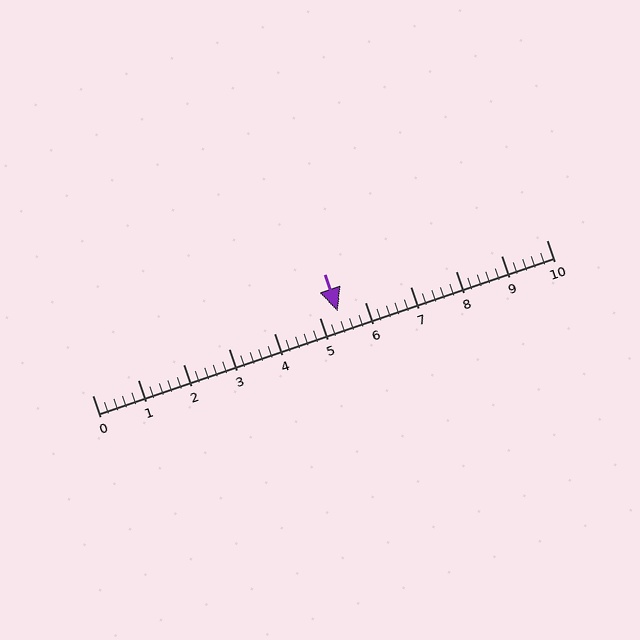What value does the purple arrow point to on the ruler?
The purple arrow points to approximately 5.4.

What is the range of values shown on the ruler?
The ruler shows values from 0 to 10.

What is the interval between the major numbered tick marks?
The major tick marks are spaced 1 units apart.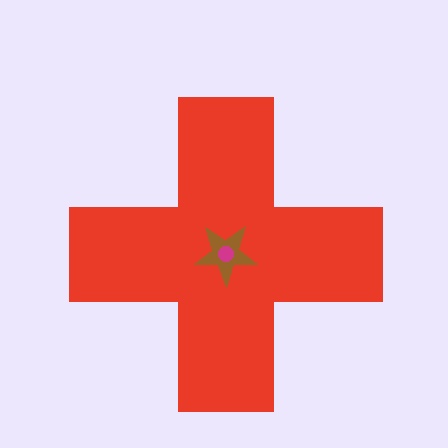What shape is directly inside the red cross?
The brown star.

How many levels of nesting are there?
3.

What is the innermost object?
The magenta circle.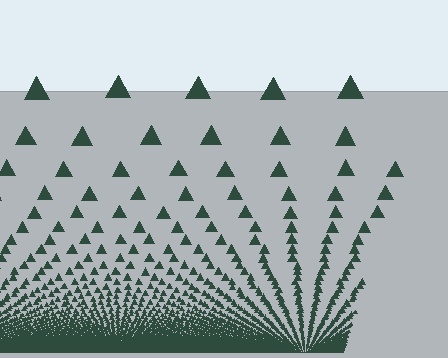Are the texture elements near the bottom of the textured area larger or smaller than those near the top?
Smaller. The gradient is inverted — elements near the bottom are smaller and denser.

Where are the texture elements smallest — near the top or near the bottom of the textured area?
Near the bottom.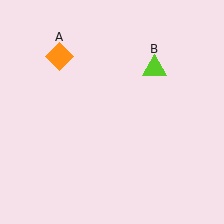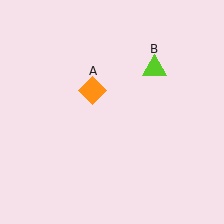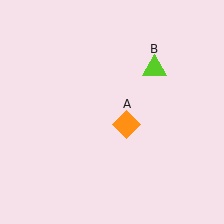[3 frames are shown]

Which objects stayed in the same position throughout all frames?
Lime triangle (object B) remained stationary.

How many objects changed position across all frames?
1 object changed position: orange diamond (object A).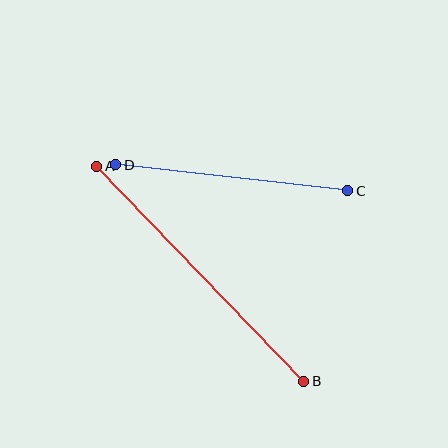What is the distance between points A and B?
The distance is approximately 298 pixels.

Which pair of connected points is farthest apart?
Points A and B are farthest apart.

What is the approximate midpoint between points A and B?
The midpoint is at approximately (200, 274) pixels.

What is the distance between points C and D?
The distance is approximately 233 pixels.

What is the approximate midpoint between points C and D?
The midpoint is at approximately (232, 178) pixels.